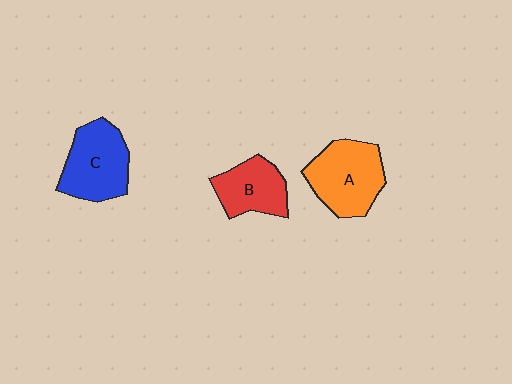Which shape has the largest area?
Shape A (orange).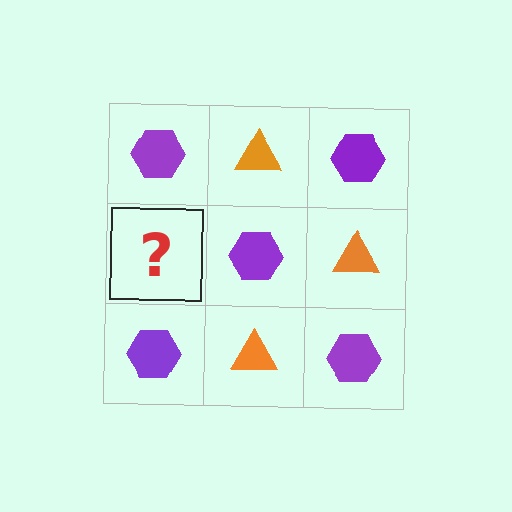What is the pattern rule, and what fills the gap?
The rule is that it alternates purple hexagon and orange triangle in a checkerboard pattern. The gap should be filled with an orange triangle.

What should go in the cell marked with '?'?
The missing cell should contain an orange triangle.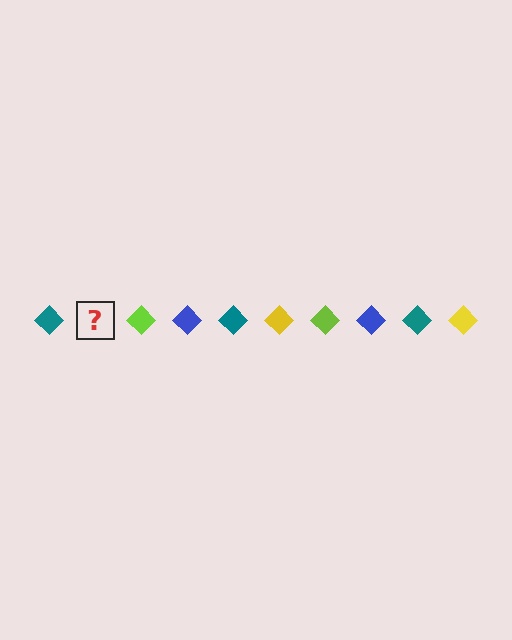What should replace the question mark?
The question mark should be replaced with a yellow diamond.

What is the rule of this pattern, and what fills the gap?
The rule is that the pattern cycles through teal, yellow, lime, blue diamonds. The gap should be filled with a yellow diamond.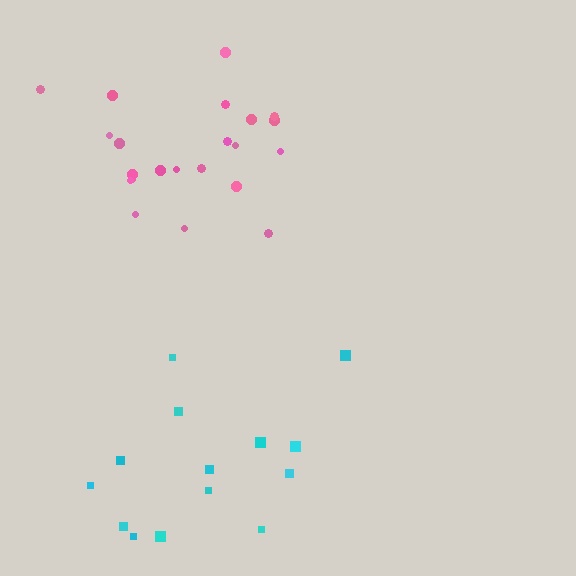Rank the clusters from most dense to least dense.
pink, cyan.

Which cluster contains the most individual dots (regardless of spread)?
Pink (22).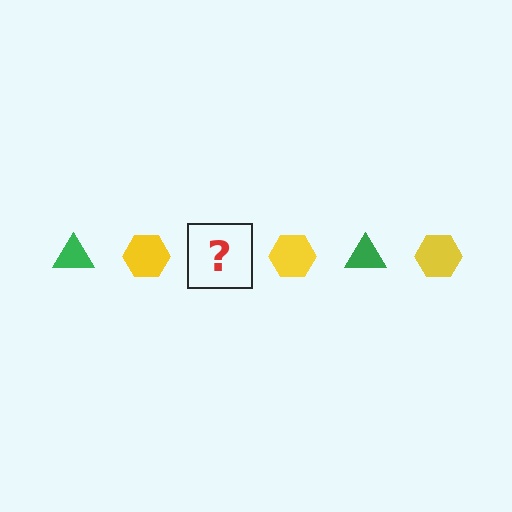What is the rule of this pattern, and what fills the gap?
The rule is that the pattern alternates between green triangle and yellow hexagon. The gap should be filled with a green triangle.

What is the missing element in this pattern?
The missing element is a green triangle.